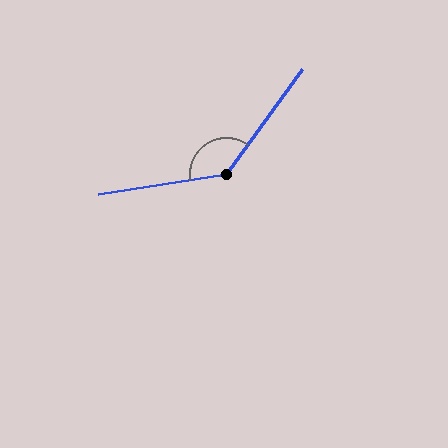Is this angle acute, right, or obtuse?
It is obtuse.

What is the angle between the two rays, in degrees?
Approximately 135 degrees.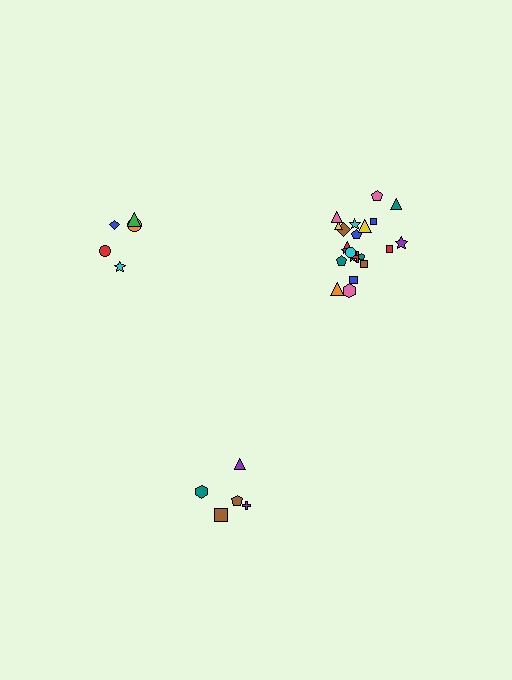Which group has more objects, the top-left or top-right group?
The top-right group.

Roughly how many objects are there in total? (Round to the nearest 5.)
Roughly 30 objects in total.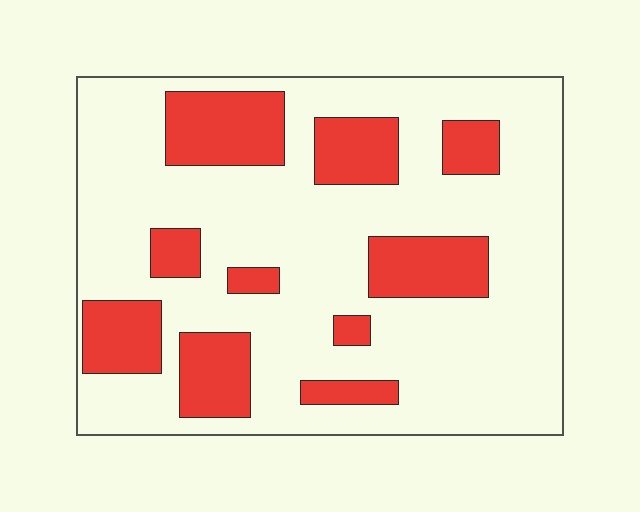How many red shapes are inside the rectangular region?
10.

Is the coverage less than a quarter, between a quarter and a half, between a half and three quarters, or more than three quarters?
Between a quarter and a half.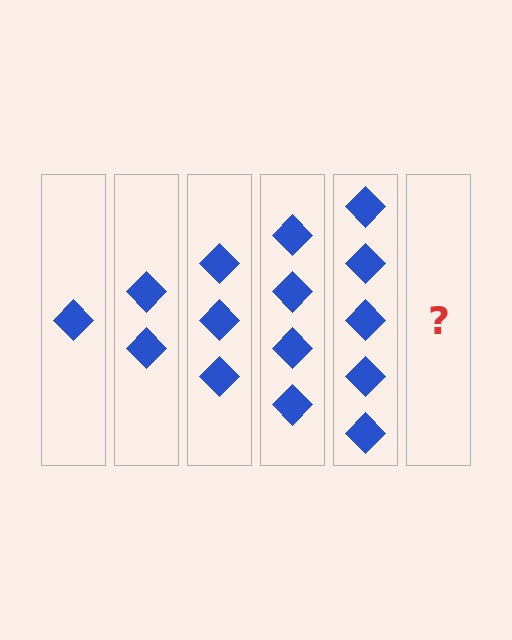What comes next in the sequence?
The next element should be 6 diamonds.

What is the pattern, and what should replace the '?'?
The pattern is that each step adds one more diamond. The '?' should be 6 diamonds.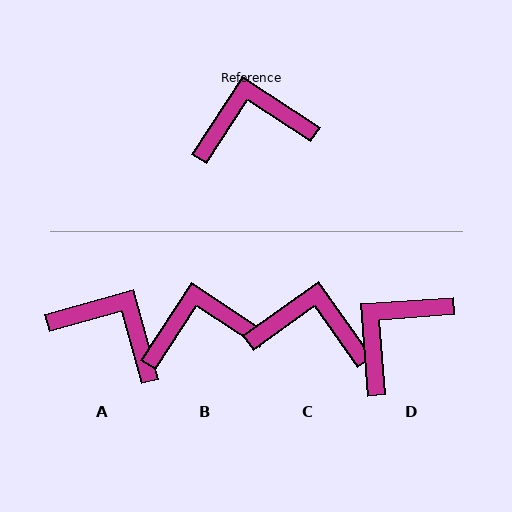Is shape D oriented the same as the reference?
No, it is off by about 37 degrees.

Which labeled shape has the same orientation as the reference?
B.